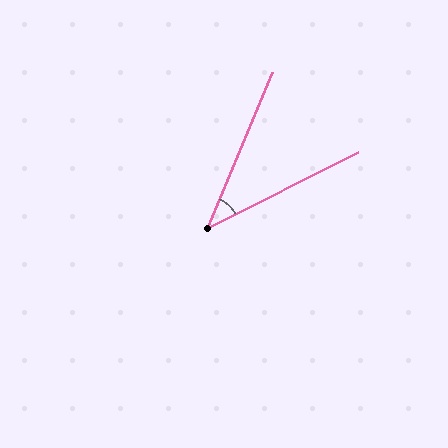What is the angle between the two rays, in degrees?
Approximately 40 degrees.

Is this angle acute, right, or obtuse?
It is acute.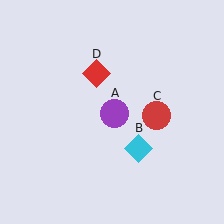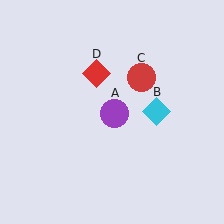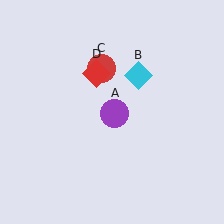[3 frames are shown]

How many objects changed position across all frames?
2 objects changed position: cyan diamond (object B), red circle (object C).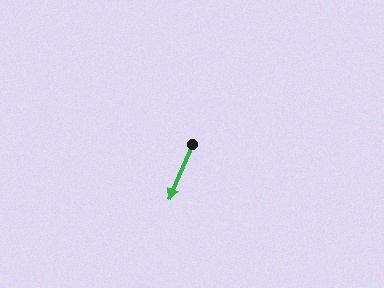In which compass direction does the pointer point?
Southwest.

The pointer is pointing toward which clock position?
Roughly 7 o'clock.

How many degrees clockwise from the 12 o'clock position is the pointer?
Approximately 203 degrees.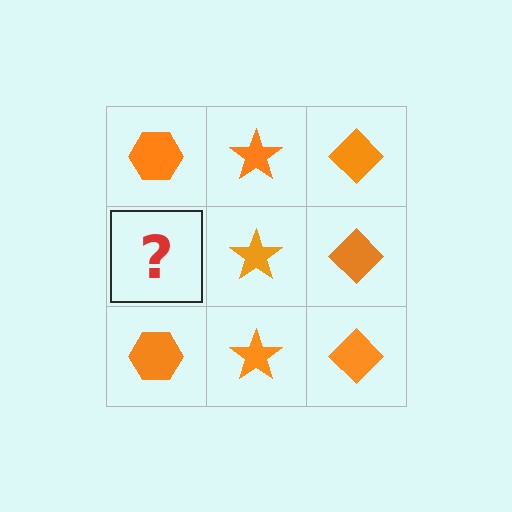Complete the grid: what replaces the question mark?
The question mark should be replaced with an orange hexagon.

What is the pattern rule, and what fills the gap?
The rule is that each column has a consistent shape. The gap should be filled with an orange hexagon.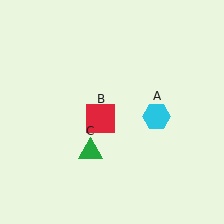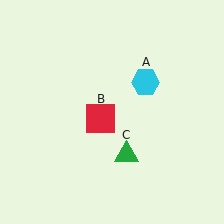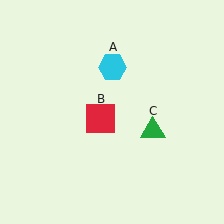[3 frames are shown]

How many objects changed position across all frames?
2 objects changed position: cyan hexagon (object A), green triangle (object C).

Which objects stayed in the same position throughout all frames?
Red square (object B) remained stationary.